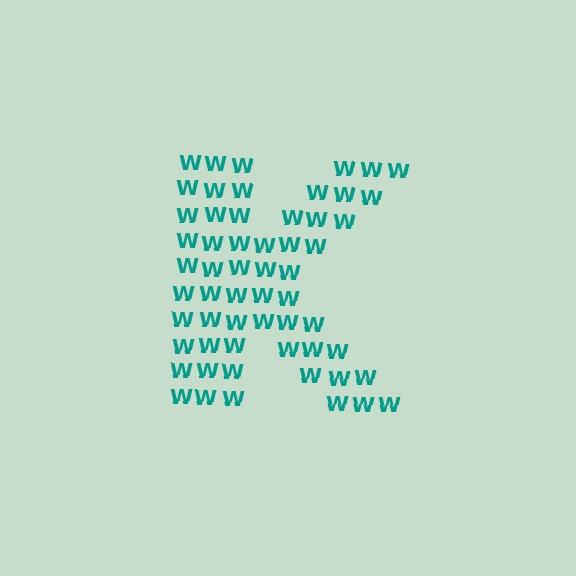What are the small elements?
The small elements are letter W's.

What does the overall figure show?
The overall figure shows the letter K.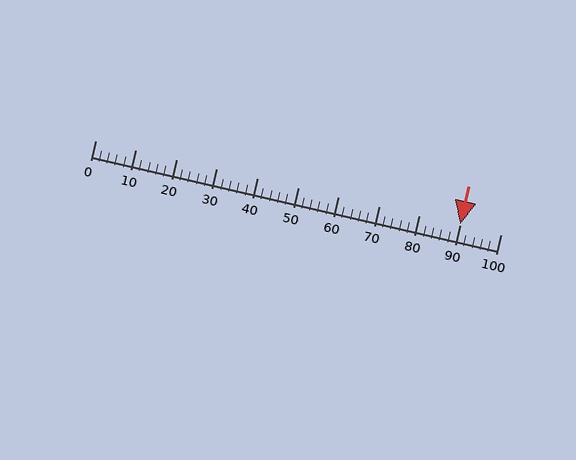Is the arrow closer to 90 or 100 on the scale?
The arrow is closer to 90.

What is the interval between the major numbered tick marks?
The major tick marks are spaced 10 units apart.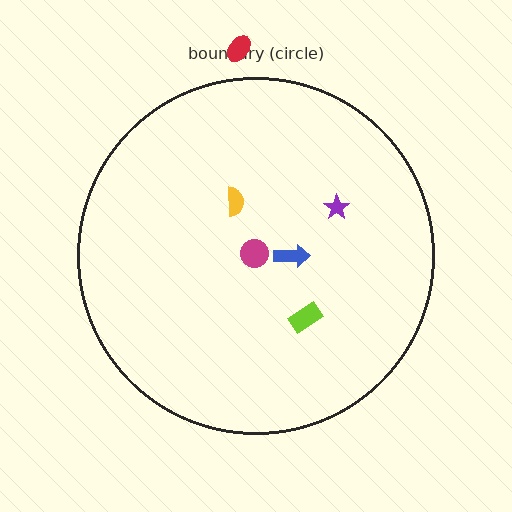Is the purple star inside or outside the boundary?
Inside.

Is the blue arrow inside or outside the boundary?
Inside.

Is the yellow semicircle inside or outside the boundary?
Inside.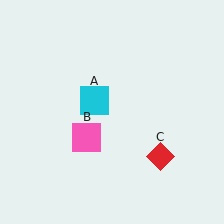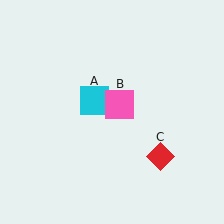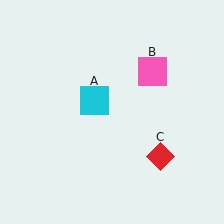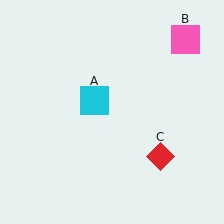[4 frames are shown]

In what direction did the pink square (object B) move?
The pink square (object B) moved up and to the right.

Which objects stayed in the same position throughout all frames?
Cyan square (object A) and red diamond (object C) remained stationary.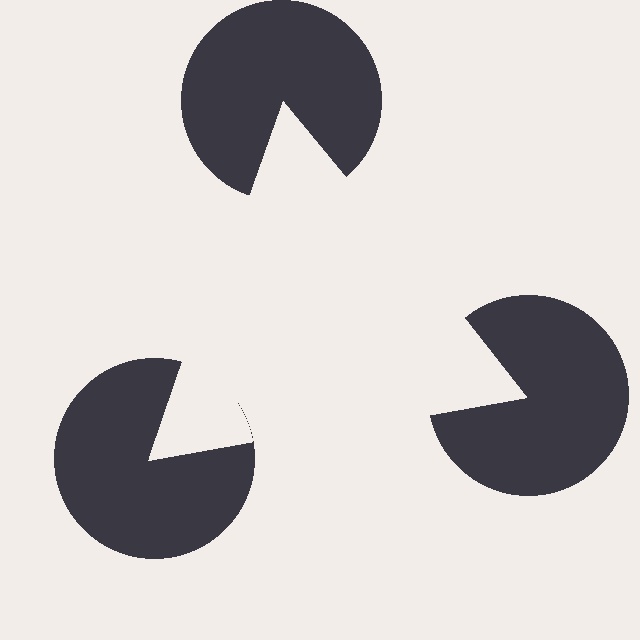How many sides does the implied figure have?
3 sides.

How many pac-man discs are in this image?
There are 3 — one at each vertex of the illusory triangle.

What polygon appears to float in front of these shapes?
An illusory triangle — its edges are inferred from the aligned wedge cuts in the pac-man discs, not physically drawn.